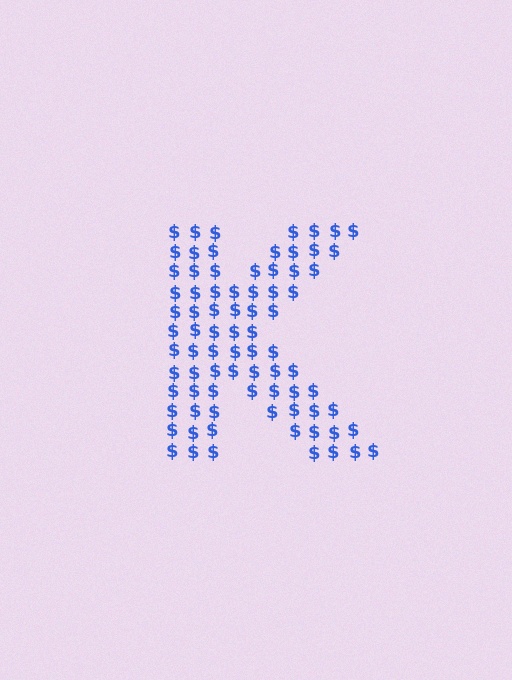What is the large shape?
The large shape is the letter K.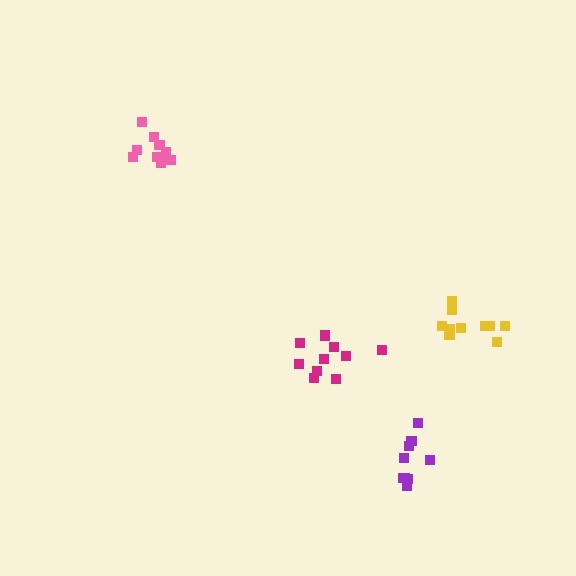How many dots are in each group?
Group 1: 10 dots, Group 2: 10 dots, Group 3: 9 dots, Group 4: 10 dots (39 total).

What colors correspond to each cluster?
The clusters are colored: magenta, pink, purple, yellow.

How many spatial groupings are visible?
There are 4 spatial groupings.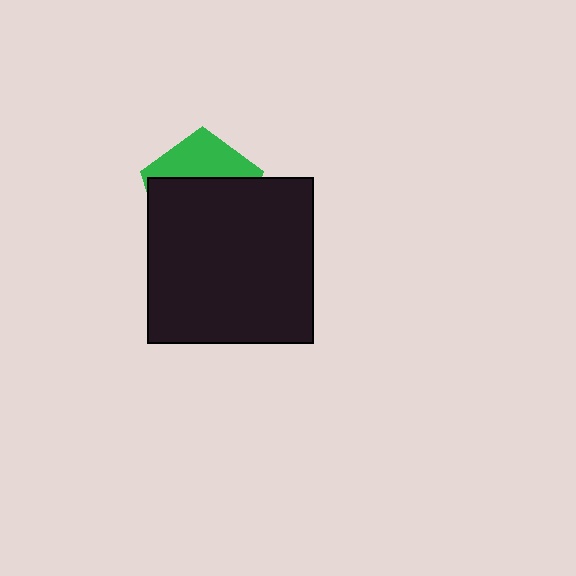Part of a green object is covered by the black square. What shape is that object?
It is a pentagon.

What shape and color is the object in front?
The object in front is a black square.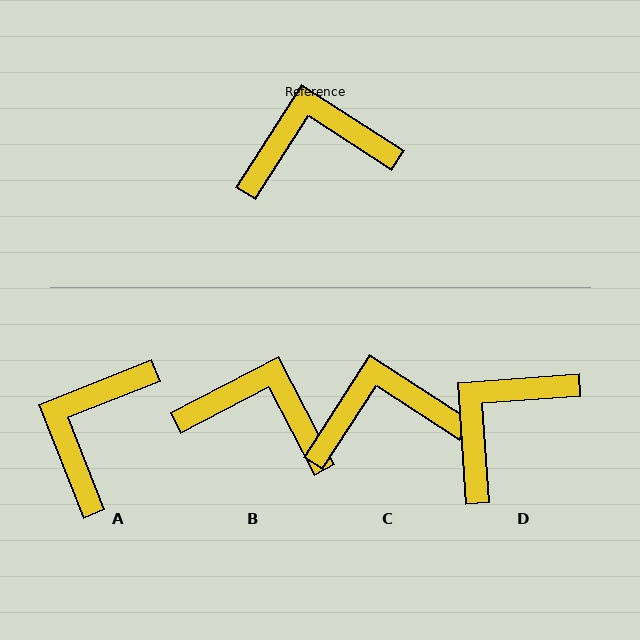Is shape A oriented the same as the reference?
No, it is off by about 54 degrees.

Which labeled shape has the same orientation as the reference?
C.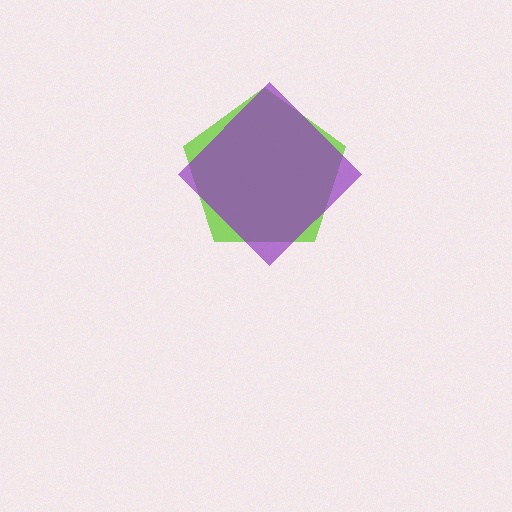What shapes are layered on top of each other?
The layered shapes are: a lime pentagon, a purple diamond.